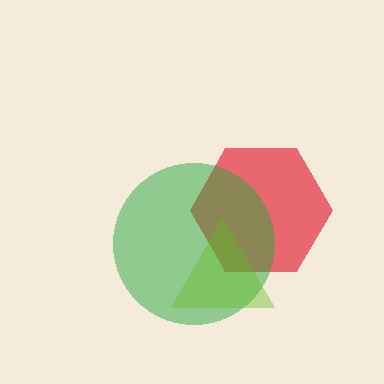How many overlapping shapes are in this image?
There are 3 overlapping shapes in the image.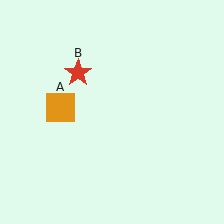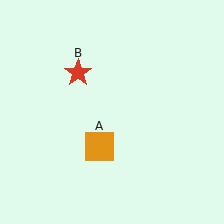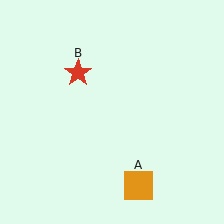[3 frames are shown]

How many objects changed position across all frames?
1 object changed position: orange square (object A).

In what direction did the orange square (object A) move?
The orange square (object A) moved down and to the right.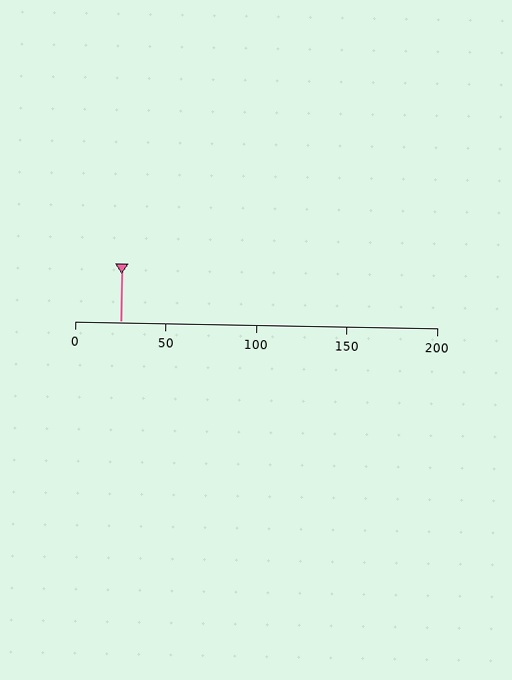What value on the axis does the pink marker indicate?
The marker indicates approximately 25.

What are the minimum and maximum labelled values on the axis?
The axis runs from 0 to 200.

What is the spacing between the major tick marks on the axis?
The major ticks are spaced 50 apart.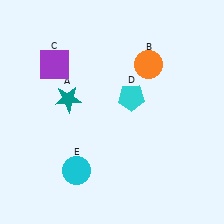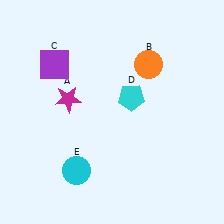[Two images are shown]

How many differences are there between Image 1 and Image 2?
There is 1 difference between the two images.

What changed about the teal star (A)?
In Image 1, A is teal. In Image 2, it changed to magenta.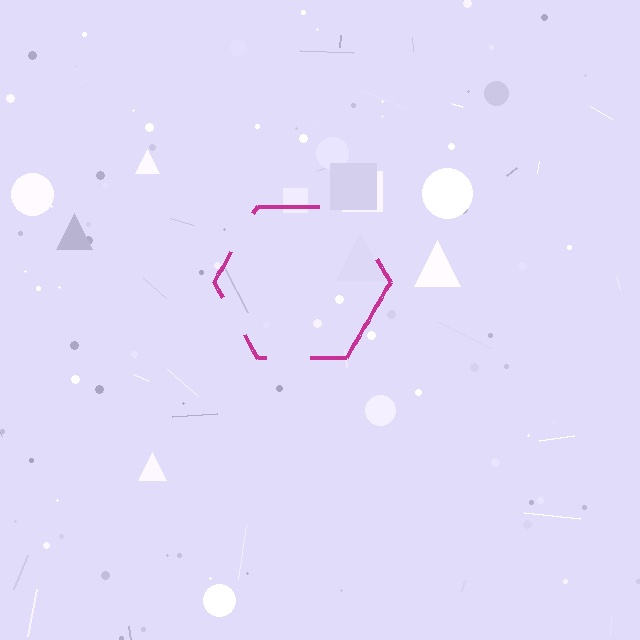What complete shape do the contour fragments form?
The contour fragments form a hexagon.